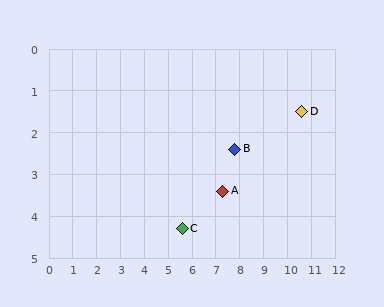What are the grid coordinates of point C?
Point C is at approximately (5.6, 4.3).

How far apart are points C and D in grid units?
Points C and D are about 5.7 grid units apart.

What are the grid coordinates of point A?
Point A is at approximately (7.3, 3.4).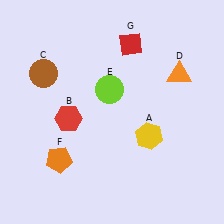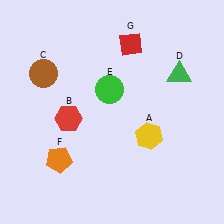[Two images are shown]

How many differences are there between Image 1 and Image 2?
There are 2 differences between the two images.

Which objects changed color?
D changed from orange to green. E changed from lime to green.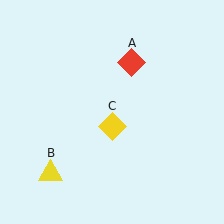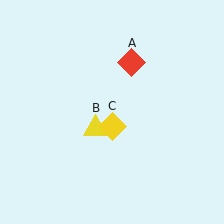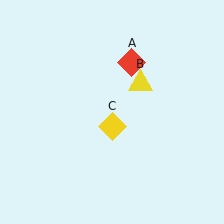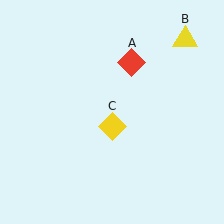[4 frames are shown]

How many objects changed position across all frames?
1 object changed position: yellow triangle (object B).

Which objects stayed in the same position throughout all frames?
Red diamond (object A) and yellow diamond (object C) remained stationary.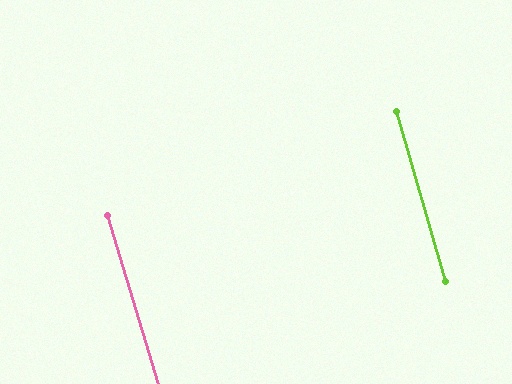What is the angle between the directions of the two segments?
Approximately 1 degree.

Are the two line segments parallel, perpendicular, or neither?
Parallel — their directions differ by only 0.7°.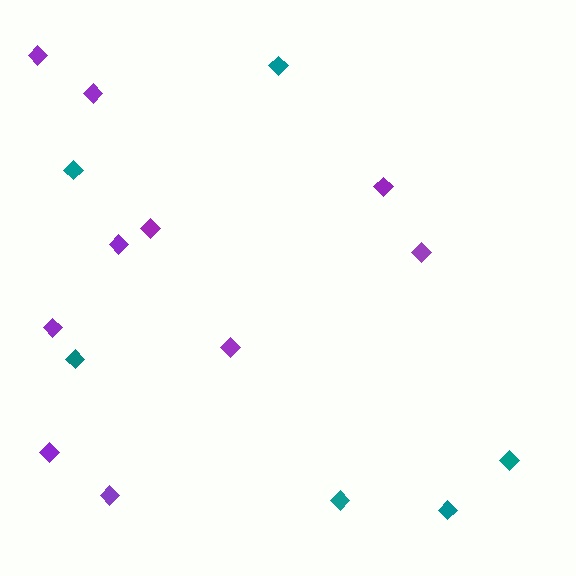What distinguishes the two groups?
There are 2 groups: one group of teal diamonds (6) and one group of purple diamonds (10).